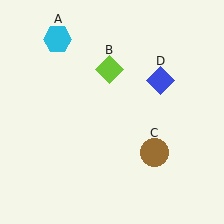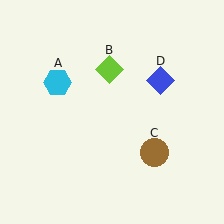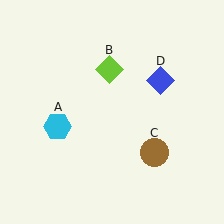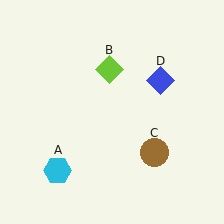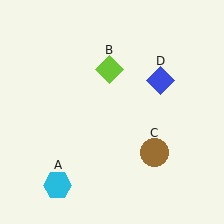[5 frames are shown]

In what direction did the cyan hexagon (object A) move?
The cyan hexagon (object A) moved down.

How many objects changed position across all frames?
1 object changed position: cyan hexagon (object A).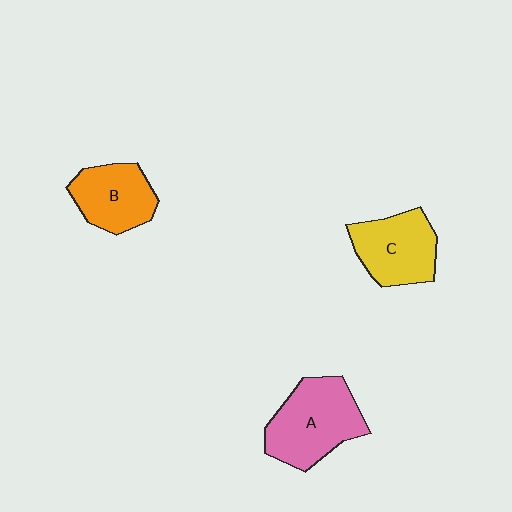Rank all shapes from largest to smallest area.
From largest to smallest: A (pink), C (yellow), B (orange).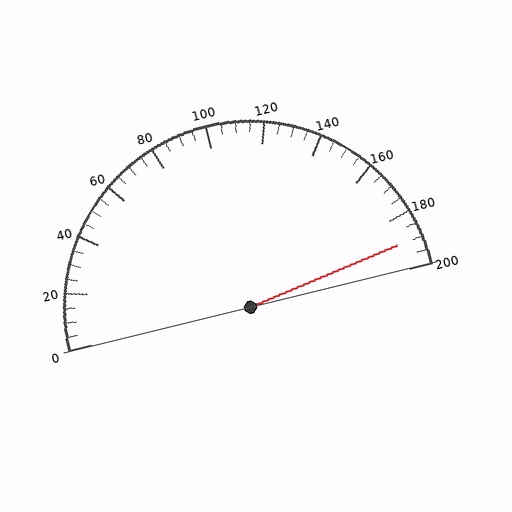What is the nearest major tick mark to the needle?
The nearest major tick mark is 200.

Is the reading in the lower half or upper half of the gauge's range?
The reading is in the upper half of the range (0 to 200).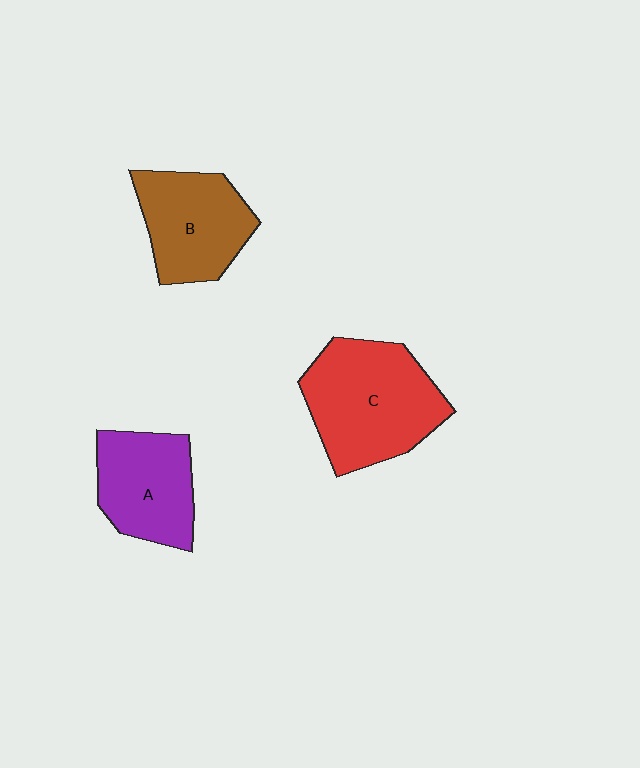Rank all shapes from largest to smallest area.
From largest to smallest: C (red), B (brown), A (purple).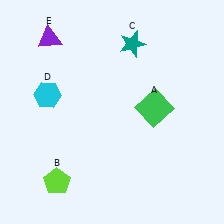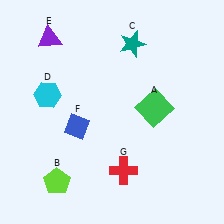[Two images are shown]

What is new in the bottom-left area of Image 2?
A blue diamond (F) was added in the bottom-left area of Image 2.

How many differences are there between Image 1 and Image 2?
There are 2 differences between the two images.